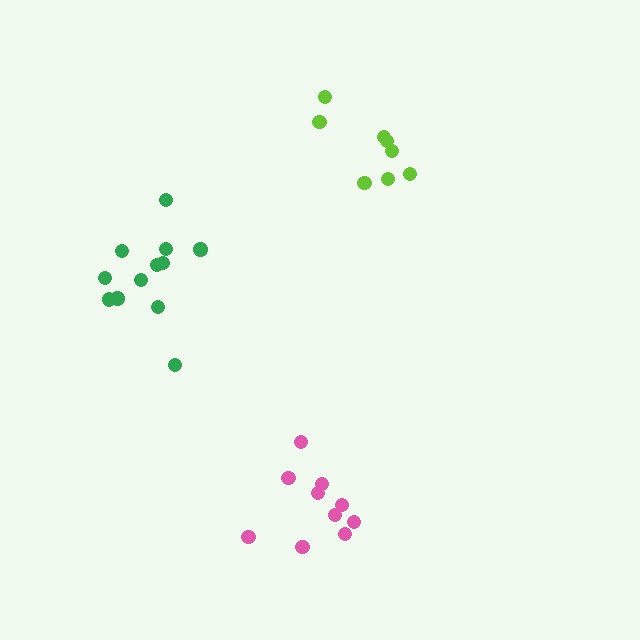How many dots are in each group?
Group 1: 8 dots, Group 2: 10 dots, Group 3: 12 dots (30 total).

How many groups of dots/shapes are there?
There are 3 groups.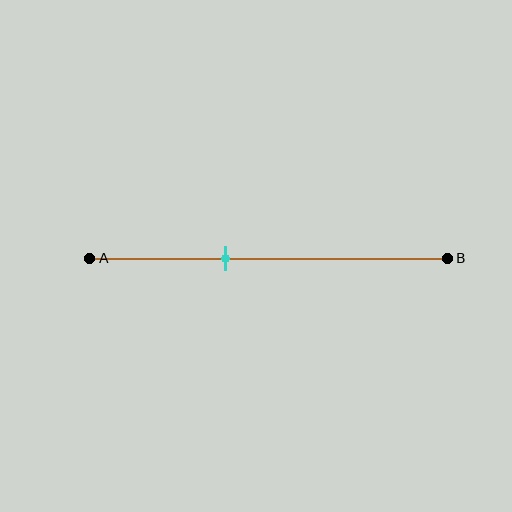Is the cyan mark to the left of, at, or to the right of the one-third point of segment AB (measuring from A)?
The cyan mark is to the right of the one-third point of segment AB.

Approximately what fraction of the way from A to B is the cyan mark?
The cyan mark is approximately 40% of the way from A to B.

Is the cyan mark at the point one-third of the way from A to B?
No, the mark is at about 40% from A, not at the 33% one-third point.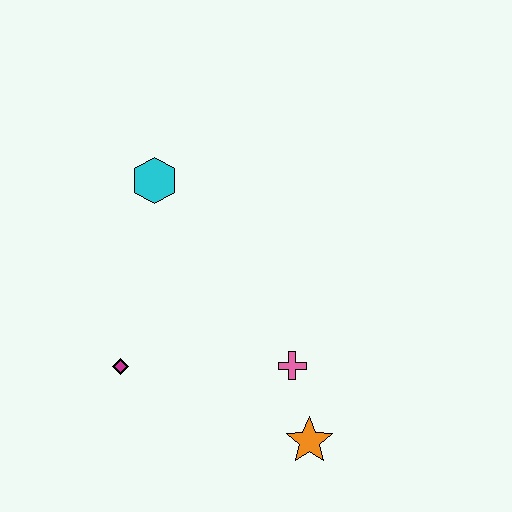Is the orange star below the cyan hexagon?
Yes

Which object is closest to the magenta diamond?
The pink cross is closest to the magenta diamond.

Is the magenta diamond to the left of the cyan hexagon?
Yes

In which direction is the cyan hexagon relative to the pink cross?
The cyan hexagon is above the pink cross.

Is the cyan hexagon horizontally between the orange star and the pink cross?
No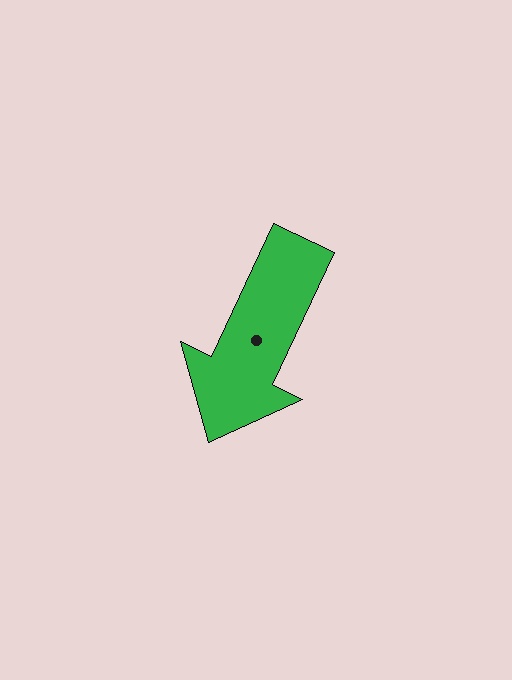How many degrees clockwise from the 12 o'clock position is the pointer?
Approximately 205 degrees.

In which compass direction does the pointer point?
Southwest.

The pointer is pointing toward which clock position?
Roughly 7 o'clock.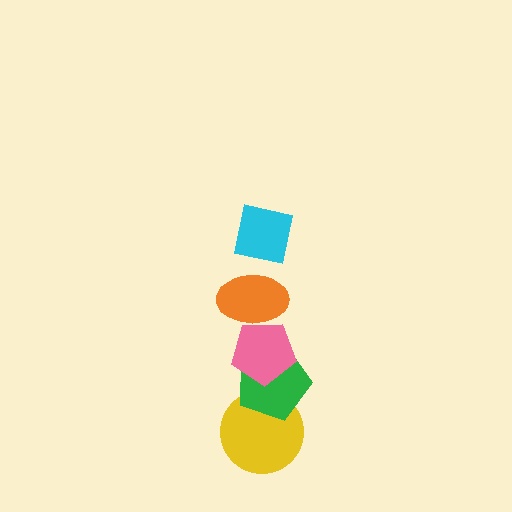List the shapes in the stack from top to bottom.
From top to bottom: the cyan square, the orange ellipse, the pink pentagon, the green pentagon, the yellow circle.